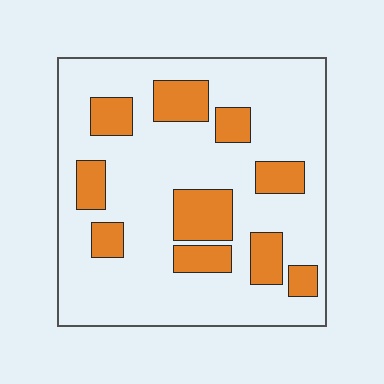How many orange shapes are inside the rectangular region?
10.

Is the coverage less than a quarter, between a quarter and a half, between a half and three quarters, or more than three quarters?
Less than a quarter.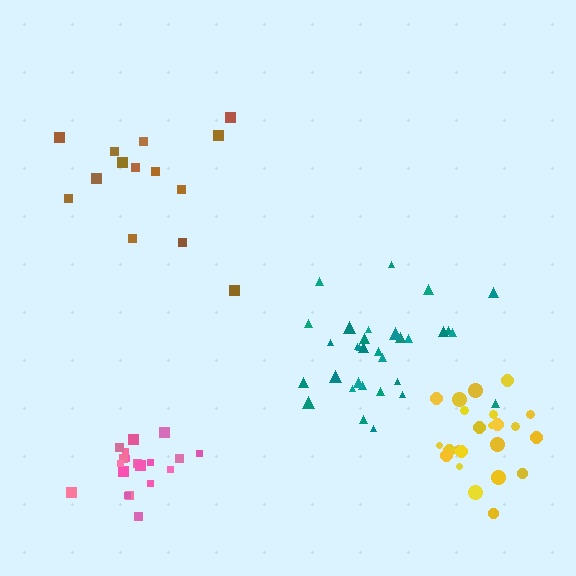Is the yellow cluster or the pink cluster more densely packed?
Pink.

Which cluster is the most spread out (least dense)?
Brown.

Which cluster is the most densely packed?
Pink.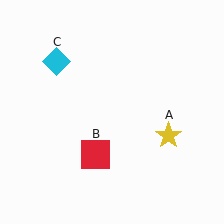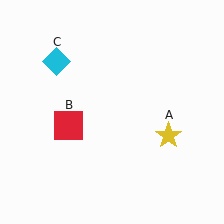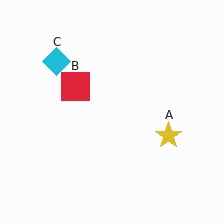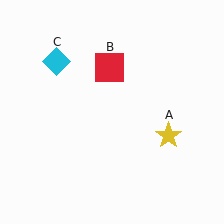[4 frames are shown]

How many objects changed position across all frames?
1 object changed position: red square (object B).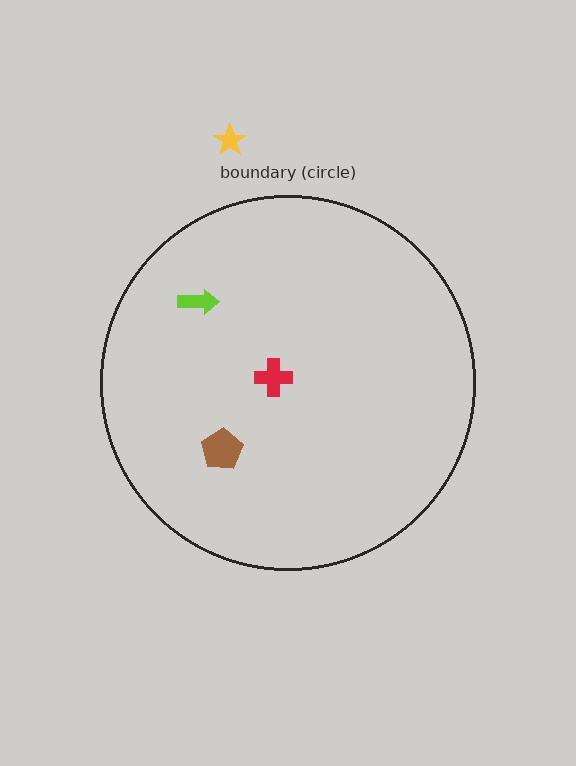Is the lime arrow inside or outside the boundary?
Inside.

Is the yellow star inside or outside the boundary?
Outside.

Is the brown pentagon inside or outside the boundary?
Inside.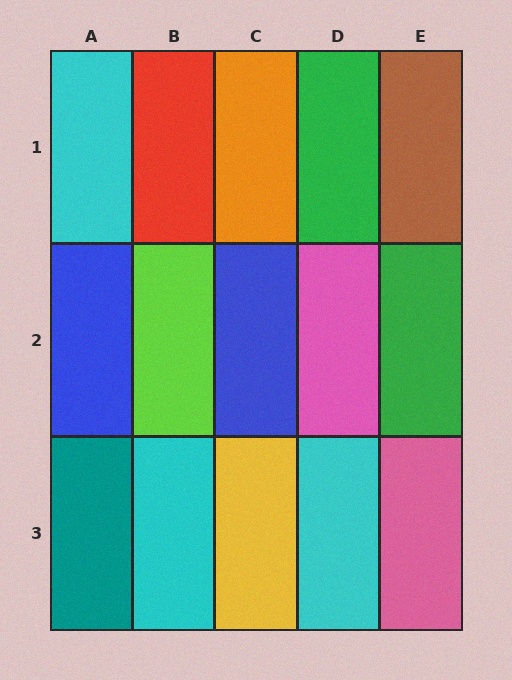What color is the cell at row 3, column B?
Cyan.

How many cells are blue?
2 cells are blue.